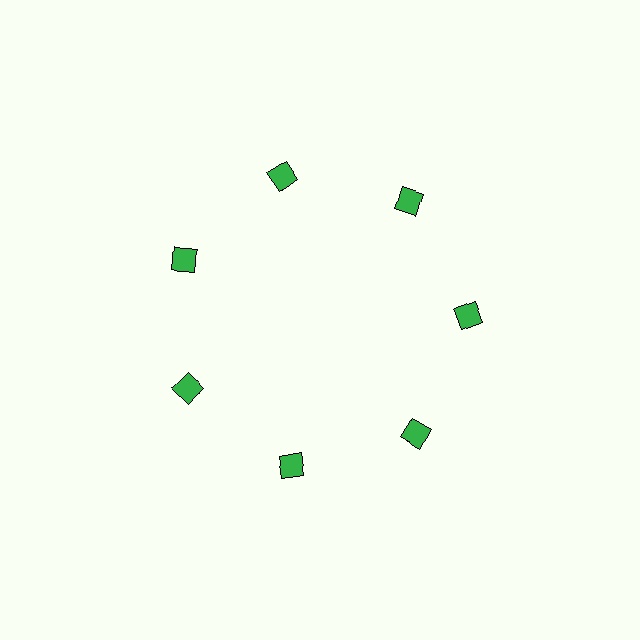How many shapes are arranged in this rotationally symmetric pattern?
There are 7 shapes, arranged in 7 groups of 1.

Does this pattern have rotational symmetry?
Yes, this pattern has 7-fold rotational symmetry. It looks the same after rotating 51 degrees around the center.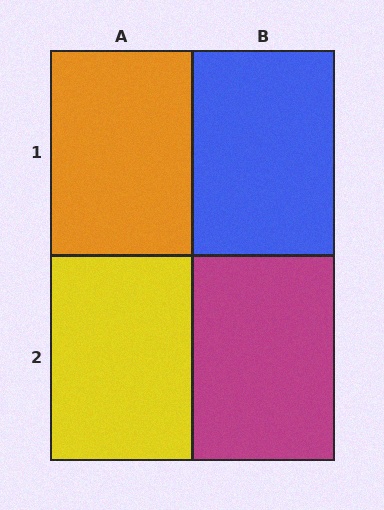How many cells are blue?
1 cell is blue.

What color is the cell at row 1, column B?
Blue.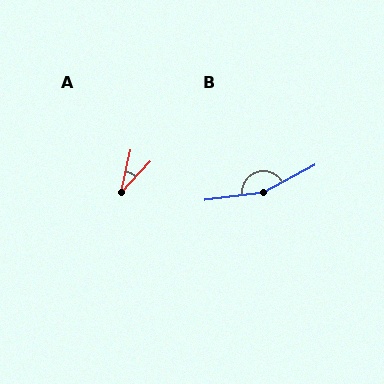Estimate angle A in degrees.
Approximately 30 degrees.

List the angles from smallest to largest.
A (30°), B (160°).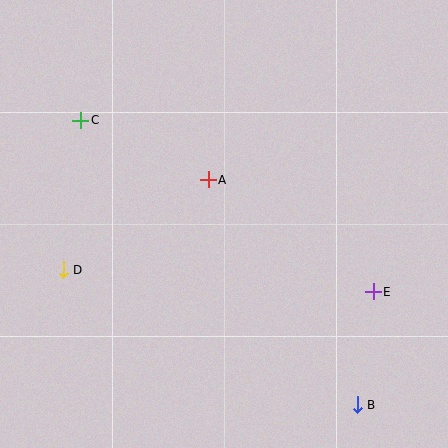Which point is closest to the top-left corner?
Point C is closest to the top-left corner.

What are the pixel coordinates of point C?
Point C is at (81, 120).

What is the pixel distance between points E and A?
The distance between E and A is 199 pixels.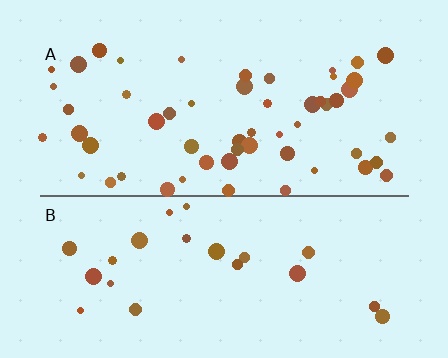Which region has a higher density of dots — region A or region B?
A (the top).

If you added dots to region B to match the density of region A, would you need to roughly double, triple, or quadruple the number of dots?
Approximately double.